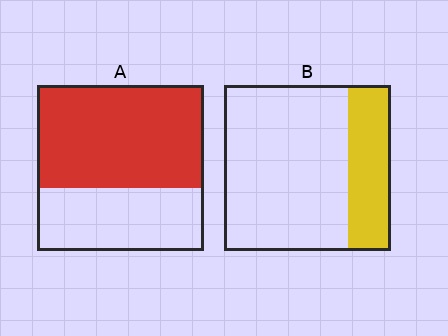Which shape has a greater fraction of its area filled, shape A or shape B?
Shape A.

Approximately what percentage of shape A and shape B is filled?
A is approximately 60% and B is approximately 25%.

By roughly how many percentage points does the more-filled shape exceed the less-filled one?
By roughly 35 percentage points (A over B).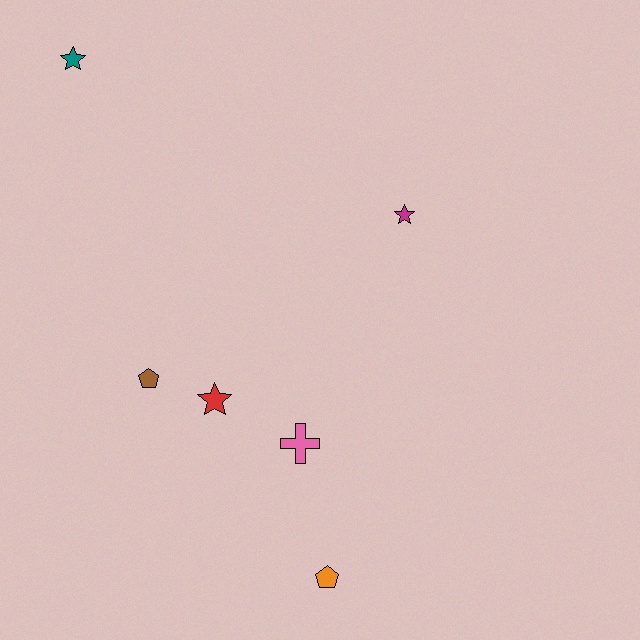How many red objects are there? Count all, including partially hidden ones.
There is 1 red object.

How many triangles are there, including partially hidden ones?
There are no triangles.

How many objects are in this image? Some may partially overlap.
There are 6 objects.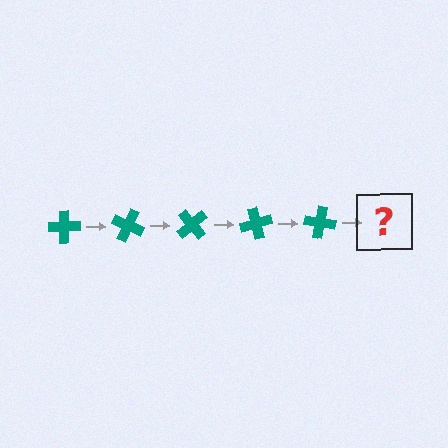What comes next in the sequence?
The next element should be a teal cross rotated 125 degrees.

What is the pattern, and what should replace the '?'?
The pattern is that the cross rotates 25 degrees each step. The '?' should be a teal cross rotated 125 degrees.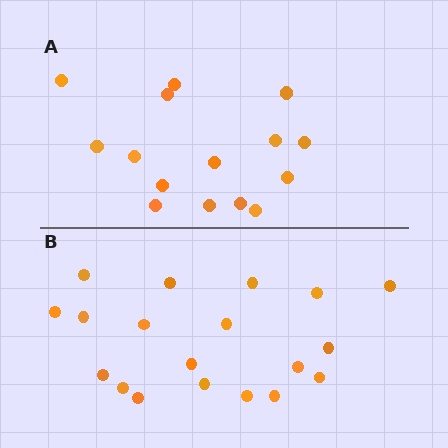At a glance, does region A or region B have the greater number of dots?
Region B (the bottom region) has more dots.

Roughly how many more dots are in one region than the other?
Region B has about 4 more dots than region A.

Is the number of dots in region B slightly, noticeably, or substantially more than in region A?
Region B has noticeably more, but not dramatically so. The ratio is roughly 1.3 to 1.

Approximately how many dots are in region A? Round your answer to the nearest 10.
About 20 dots. (The exact count is 15, which rounds to 20.)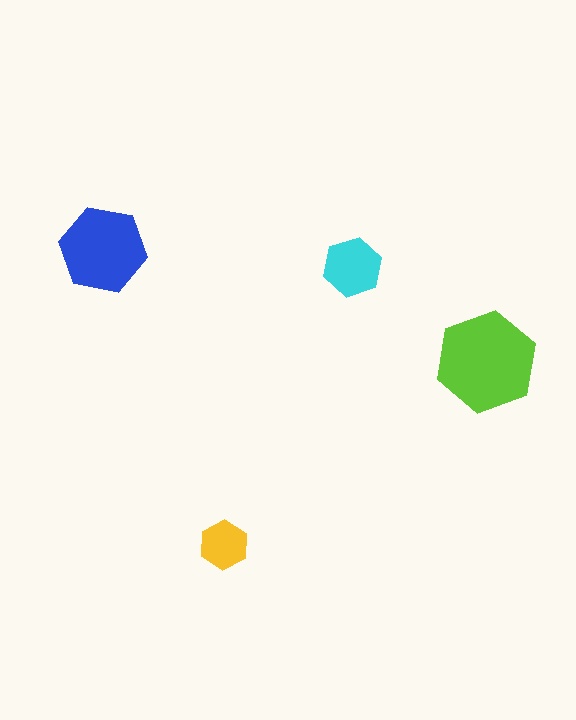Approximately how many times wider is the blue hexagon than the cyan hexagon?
About 1.5 times wider.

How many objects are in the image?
There are 4 objects in the image.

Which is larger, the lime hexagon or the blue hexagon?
The lime one.